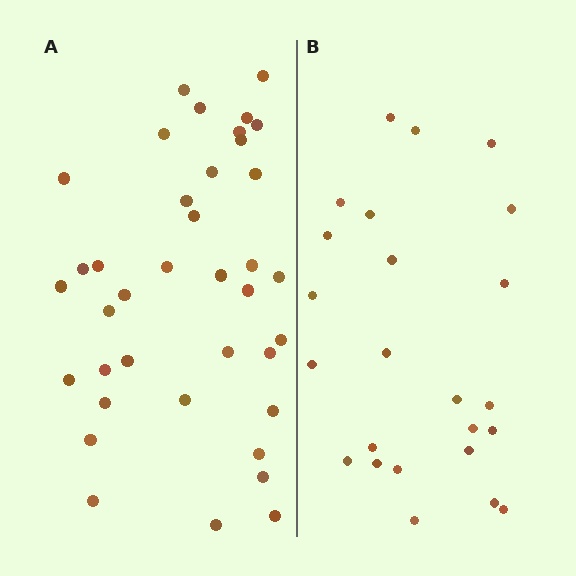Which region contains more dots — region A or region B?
Region A (the left region) has more dots.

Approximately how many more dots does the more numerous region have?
Region A has approximately 15 more dots than region B.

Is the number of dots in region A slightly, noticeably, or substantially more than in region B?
Region A has substantially more. The ratio is roughly 1.6 to 1.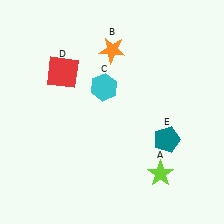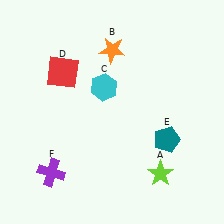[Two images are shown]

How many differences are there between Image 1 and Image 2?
There is 1 difference between the two images.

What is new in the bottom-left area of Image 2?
A purple cross (F) was added in the bottom-left area of Image 2.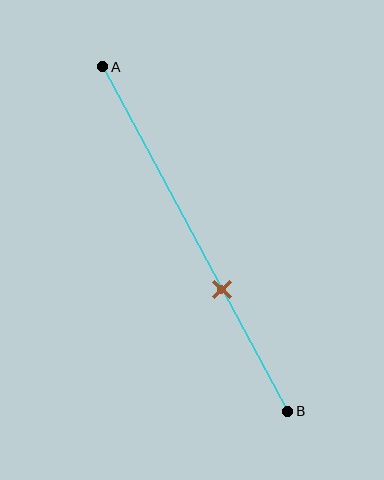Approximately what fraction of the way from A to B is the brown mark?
The brown mark is approximately 65% of the way from A to B.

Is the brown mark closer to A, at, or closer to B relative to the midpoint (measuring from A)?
The brown mark is closer to point B than the midpoint of segment AB.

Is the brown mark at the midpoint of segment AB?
No, the mark is at about 65% from A, not at the 50% midpoint.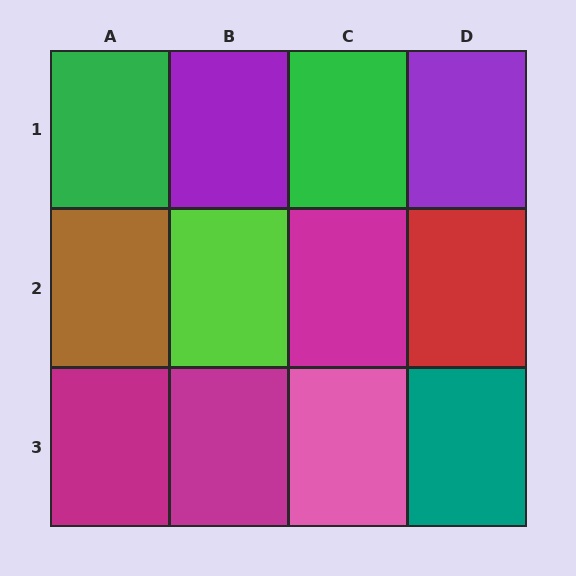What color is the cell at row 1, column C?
Green.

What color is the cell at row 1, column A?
Green.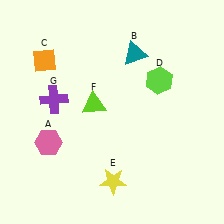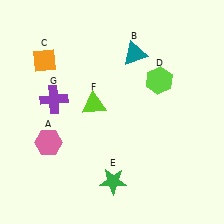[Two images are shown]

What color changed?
The star (E) changed from yellow in Image 1 to green in Image 2.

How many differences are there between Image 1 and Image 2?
There is 1 difference between the two images.